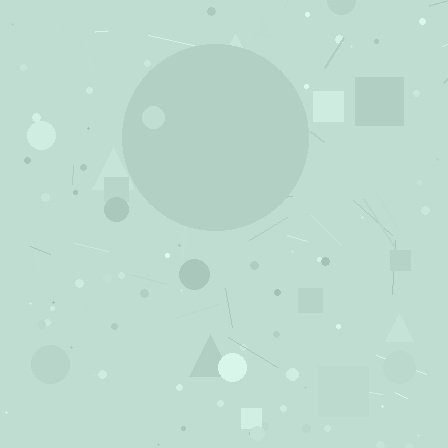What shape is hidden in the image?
A circle is hidden in the image.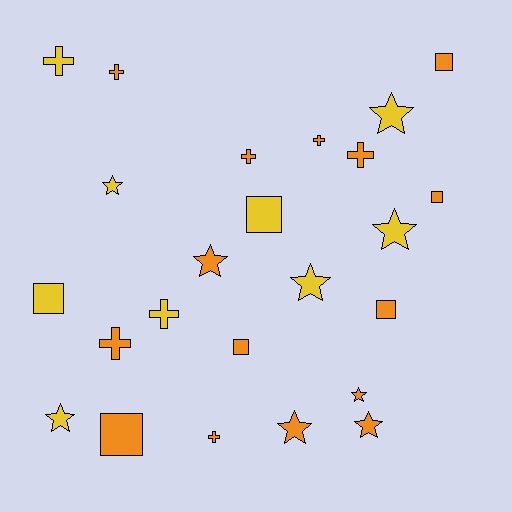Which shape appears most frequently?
Star, with 9 objects.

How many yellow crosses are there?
There are 2 yellow crosses.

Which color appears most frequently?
Orange, with 15 objects.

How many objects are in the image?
There are 24 objects.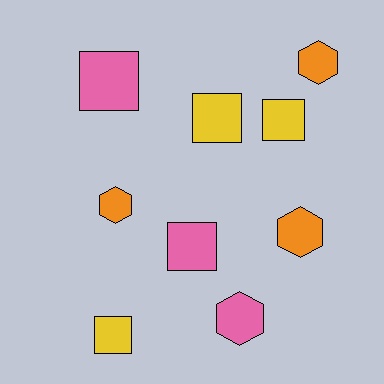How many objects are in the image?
There are 9 objects.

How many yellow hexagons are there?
There are no yellow hexagons.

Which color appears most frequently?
Yellow, with 3 objects.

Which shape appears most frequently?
Square, with 5 objects.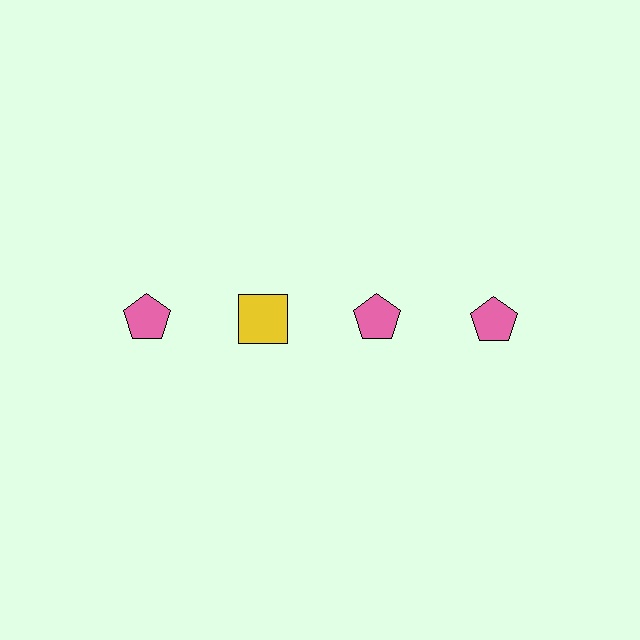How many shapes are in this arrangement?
There are 4 shapes arranged in a grid pattern.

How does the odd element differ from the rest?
It differs in both color (yellow instead of pink) and shape (square instead of pentagon).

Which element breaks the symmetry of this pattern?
The yellow square in the top row, second from left column breaks the symmetry. All other shapes are pink pentagons.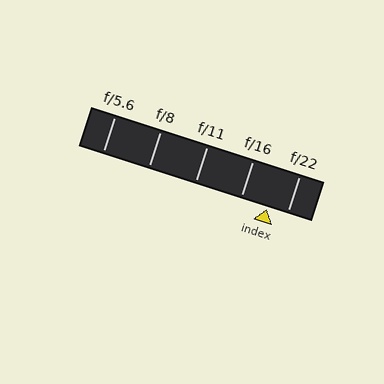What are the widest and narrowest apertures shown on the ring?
The widest aperture shown is f/5.6 and the narrowest is f/22.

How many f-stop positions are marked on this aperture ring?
There are 5 f-stop positions marked.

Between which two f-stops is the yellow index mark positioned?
The index mark is between f/16 and f/22.